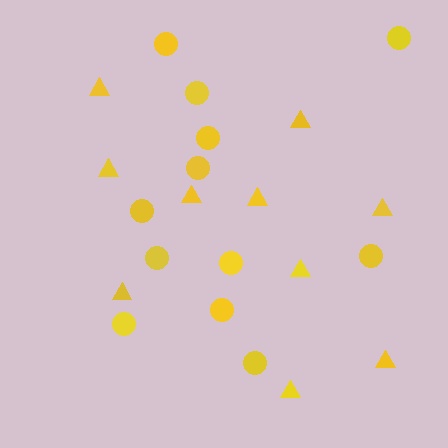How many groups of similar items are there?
There are 2 groups: one group of triangles (10) and one group of circles (12).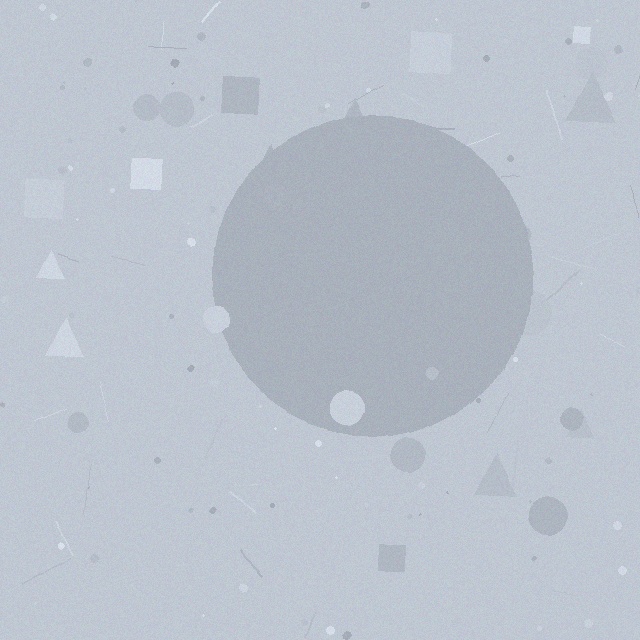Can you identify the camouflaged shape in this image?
The camouflaged shape is a circle.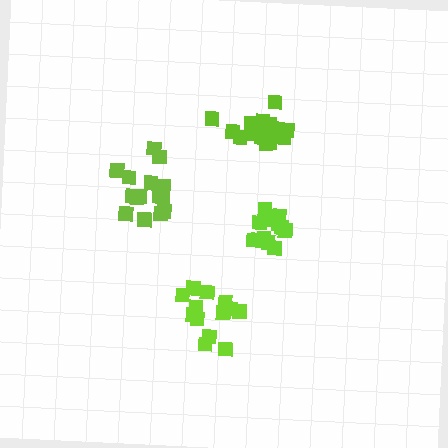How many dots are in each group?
Group 1: 14 dots, Group 2: 16 dots, Group 3: 13 dots, Group 4: 15 dots (58 total).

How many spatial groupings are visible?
There are 4 spatial groupings.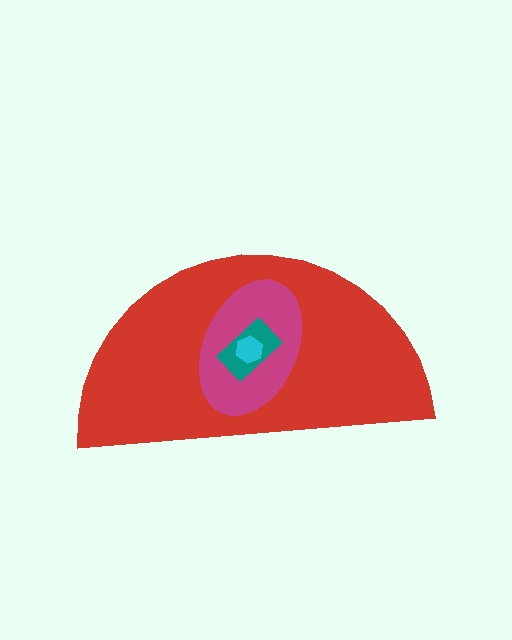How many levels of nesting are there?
4.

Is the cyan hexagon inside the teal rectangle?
Yes.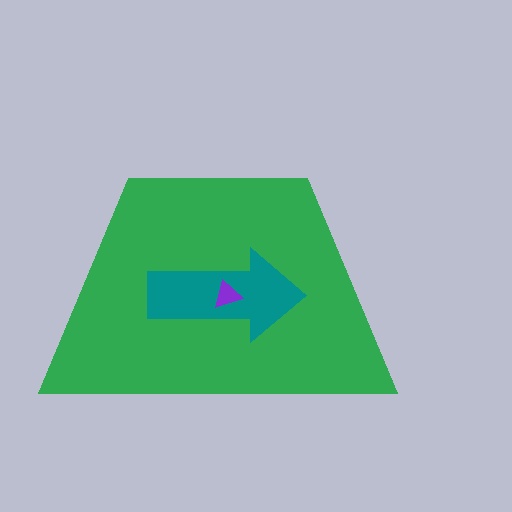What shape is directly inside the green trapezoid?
The teal arrow.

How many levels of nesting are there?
3.